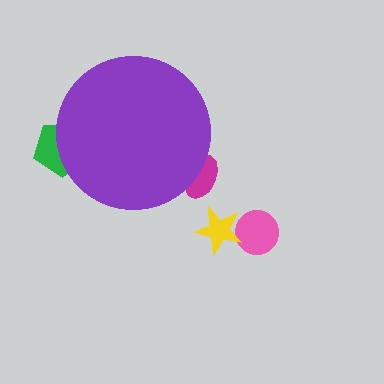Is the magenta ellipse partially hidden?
Yes, the magenta ellipse is partially hidden behind the purple circle.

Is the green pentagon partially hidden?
Yes, the green pentagon is partially hidden behind the purple circle.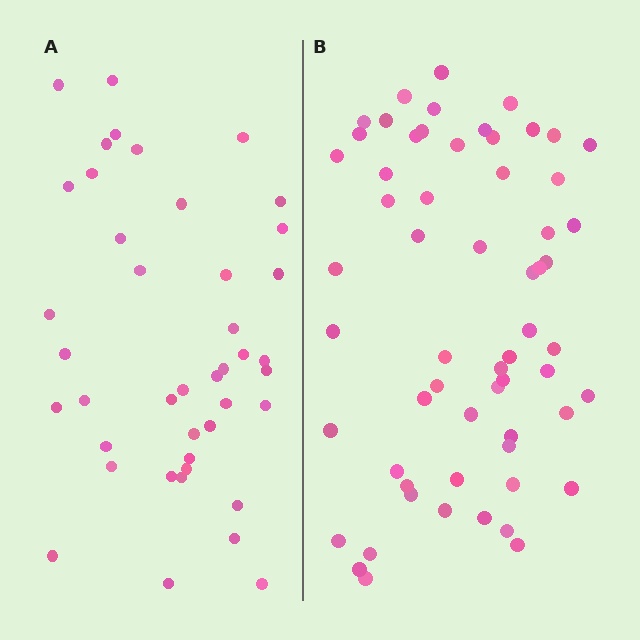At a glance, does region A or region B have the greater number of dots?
Region B (the right region) has more dots.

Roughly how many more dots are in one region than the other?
Region B has approximately 20 more dots than region A.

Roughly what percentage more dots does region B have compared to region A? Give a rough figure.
About 45% more.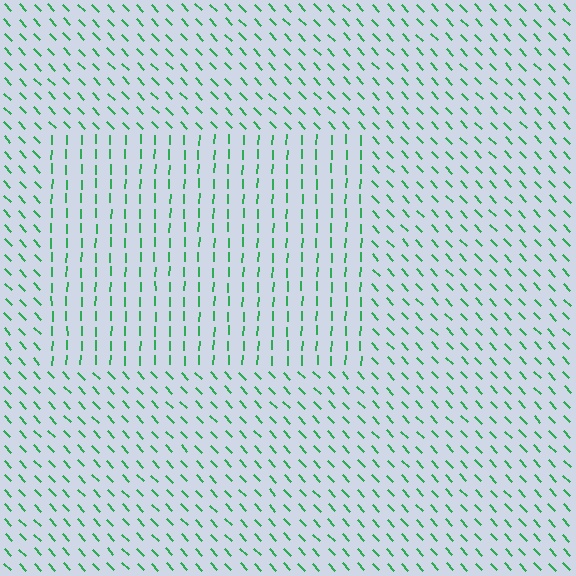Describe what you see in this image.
The image is filled with small green line segments. A rectangle region in the image has lines oriented differently from the surrounding lines, creating a visible texture boundary.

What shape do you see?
I see a rectangle.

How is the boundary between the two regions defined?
The boundary is defined purely by a change in line orientation (approximately 45 degrees difference). All lines are the same color and thickness.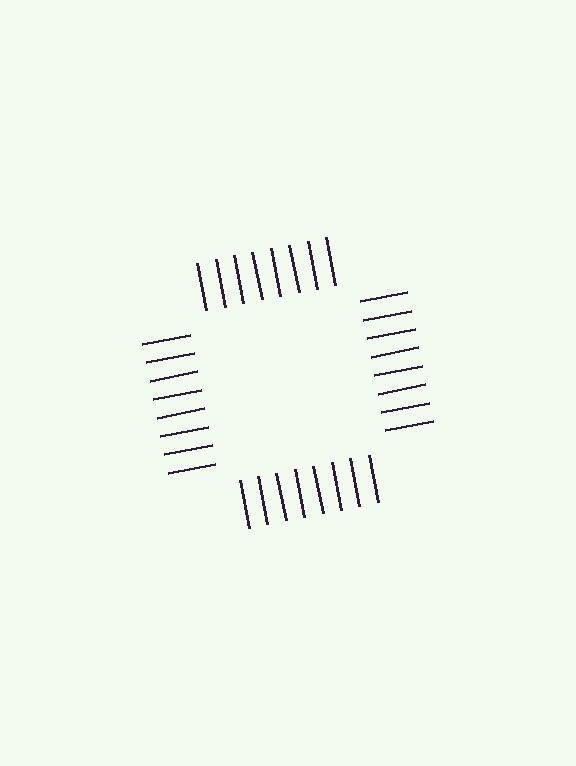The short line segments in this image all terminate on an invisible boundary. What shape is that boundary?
An illusory square — the line segments terminate on its edges but no continuous stroke is drawn.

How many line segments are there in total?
32 — 8 along each of the 4 edges.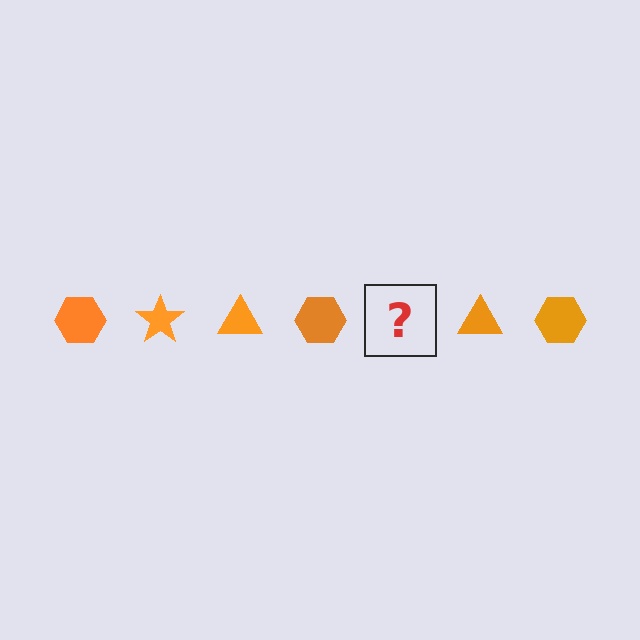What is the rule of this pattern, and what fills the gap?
The rule is that the pattern cycles through hexagon, star, triangle shapes in orange. The gap should be filled with an orange star.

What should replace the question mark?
The question mark should be replaced with an orange star.